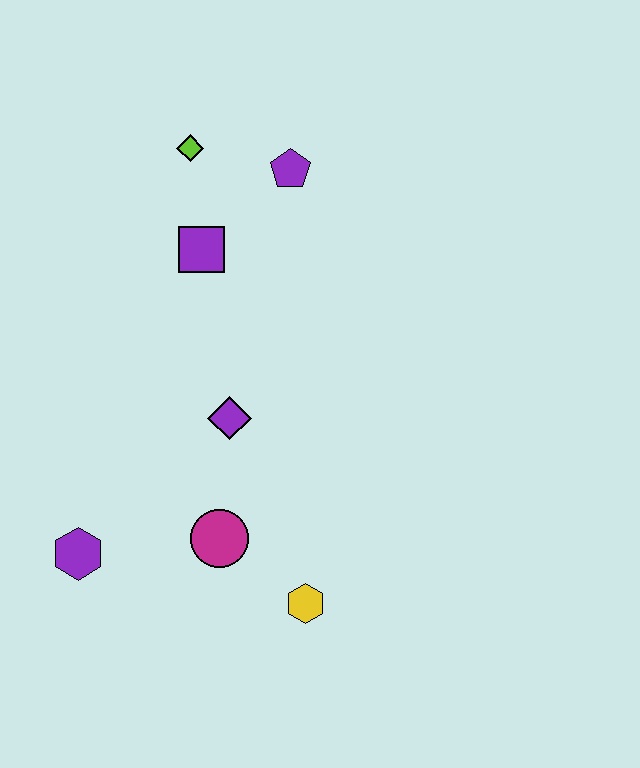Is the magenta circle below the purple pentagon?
Yes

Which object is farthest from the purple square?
The yellow hexagon is farthest from the purple square.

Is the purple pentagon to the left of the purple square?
No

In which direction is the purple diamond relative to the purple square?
The purple diamond is below the purple square.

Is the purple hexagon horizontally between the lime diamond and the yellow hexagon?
No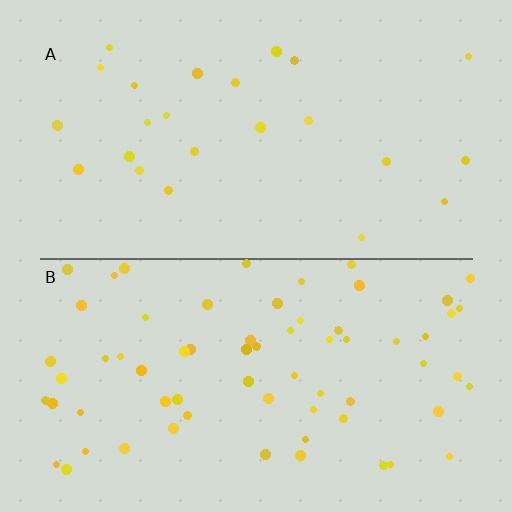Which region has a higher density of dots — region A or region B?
B (the bottom).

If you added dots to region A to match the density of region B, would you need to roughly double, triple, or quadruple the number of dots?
Approximately triple.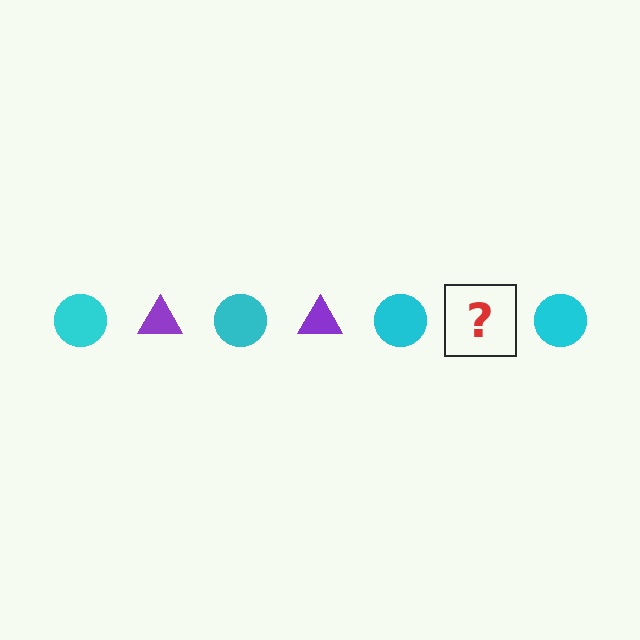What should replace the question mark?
The question mark should be replaced with a purple triangle.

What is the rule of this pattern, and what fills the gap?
The rule is that the pattern alternates between cyan circle and purple triangle. The gap should be filled with a purple triangle.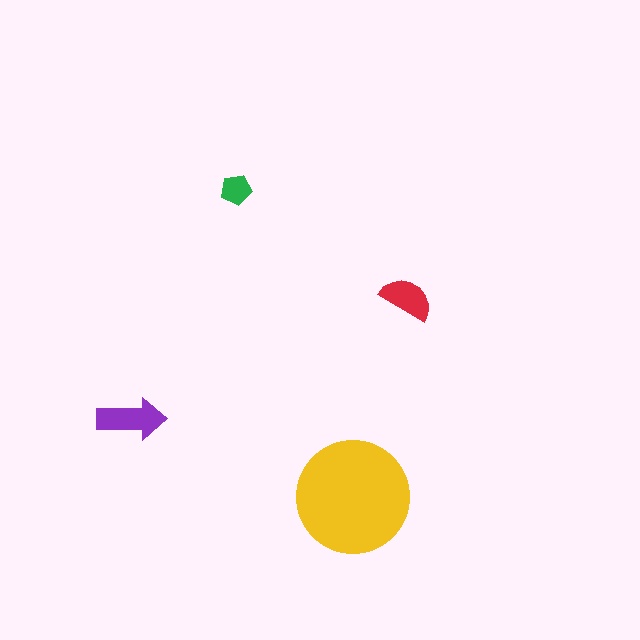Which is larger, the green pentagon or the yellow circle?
The yellow circle.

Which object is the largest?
The yellow circle.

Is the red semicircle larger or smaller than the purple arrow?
Smaller.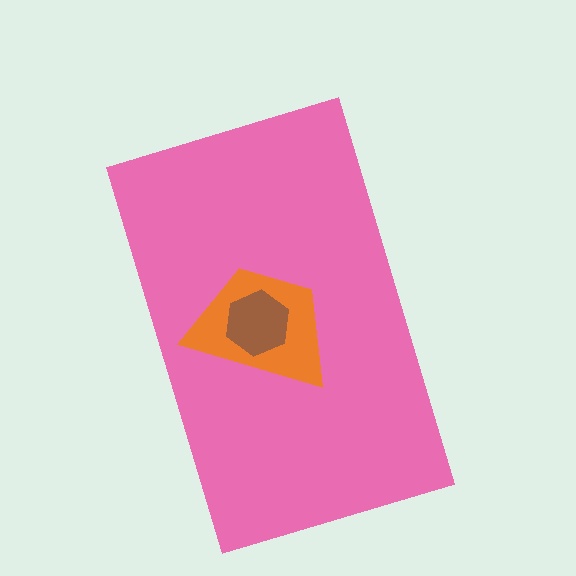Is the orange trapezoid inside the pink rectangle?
Yes.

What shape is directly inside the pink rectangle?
The orange trapezoid.